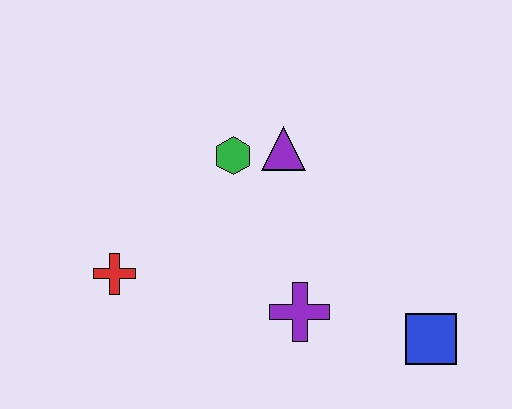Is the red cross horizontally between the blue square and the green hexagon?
No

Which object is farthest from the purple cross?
The red cross is farthest from the purple cross.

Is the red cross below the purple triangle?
Yes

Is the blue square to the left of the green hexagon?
No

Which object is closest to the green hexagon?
The purple triangle is closest to the green hexagon.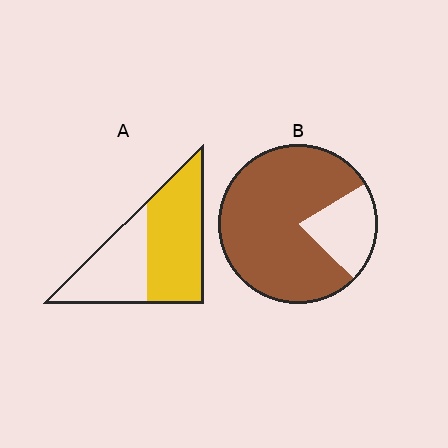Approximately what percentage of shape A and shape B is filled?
A is approximately 60% and B is approximately 80%.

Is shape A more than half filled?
Yes.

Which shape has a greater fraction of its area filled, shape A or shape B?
Shape B.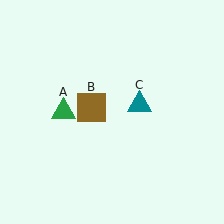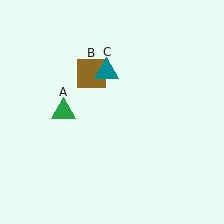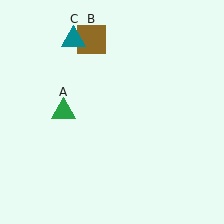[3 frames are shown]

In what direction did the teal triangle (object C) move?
The teal triangle (object C) moved up and to the left.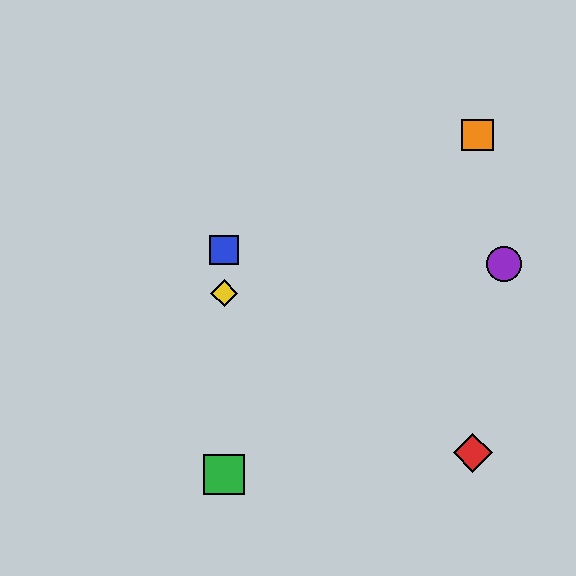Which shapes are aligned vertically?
The blue square, the green square, the yellow diamond are aligned vertically.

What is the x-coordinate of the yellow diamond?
The yellow diamond is at x≈224.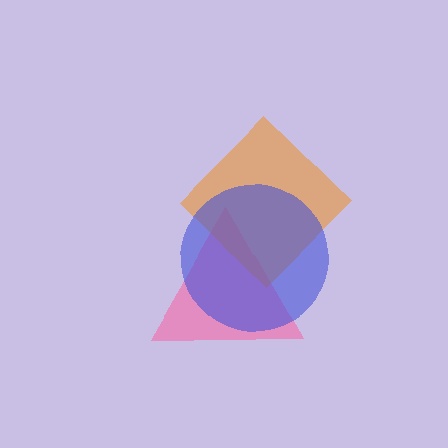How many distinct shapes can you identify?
There are 3 distinct shapes: a pink triangle, an orange diamond, a blue circle.